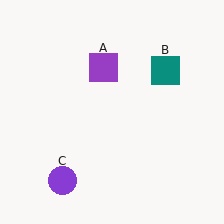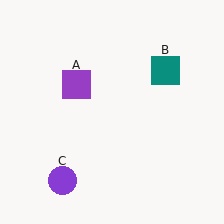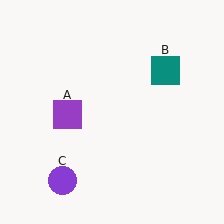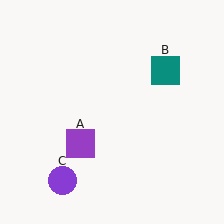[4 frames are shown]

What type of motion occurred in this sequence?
The purple square (object A) rotated counterclockwise around the center of the scene.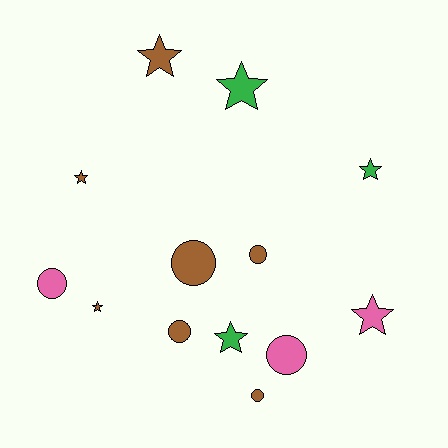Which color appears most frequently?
Brown, with 7 objects.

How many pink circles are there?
There are 2 pink circles.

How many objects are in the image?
There are 13 objects.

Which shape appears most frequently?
Star, with 7 objects.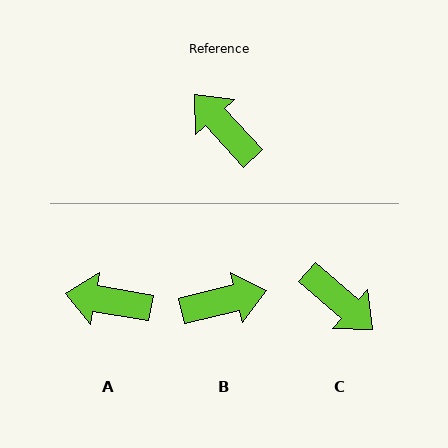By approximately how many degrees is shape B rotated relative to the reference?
Approximately 119 degrees clockwise.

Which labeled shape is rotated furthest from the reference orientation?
C, about 174 degrees away.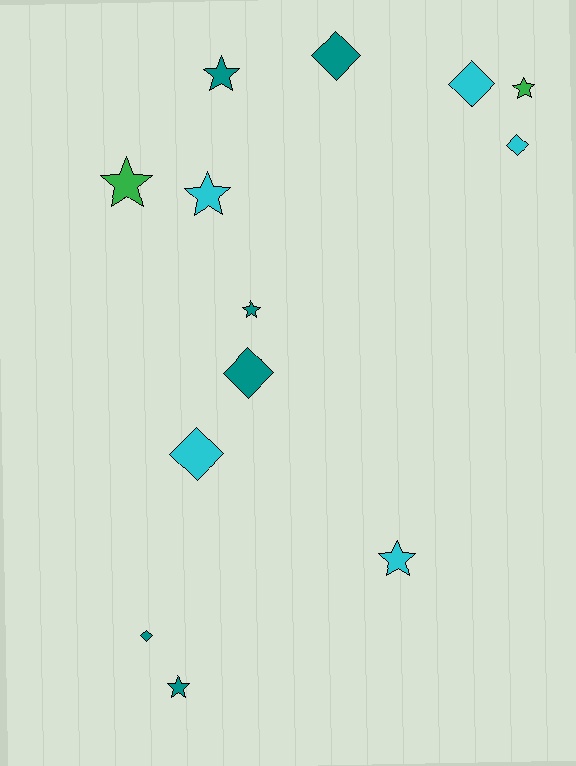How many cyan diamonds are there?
There are 3 cyan diamonds.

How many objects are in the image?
There are 13 objects.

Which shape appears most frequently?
Star, with 7 objects.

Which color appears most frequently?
Teal, with 6 objects.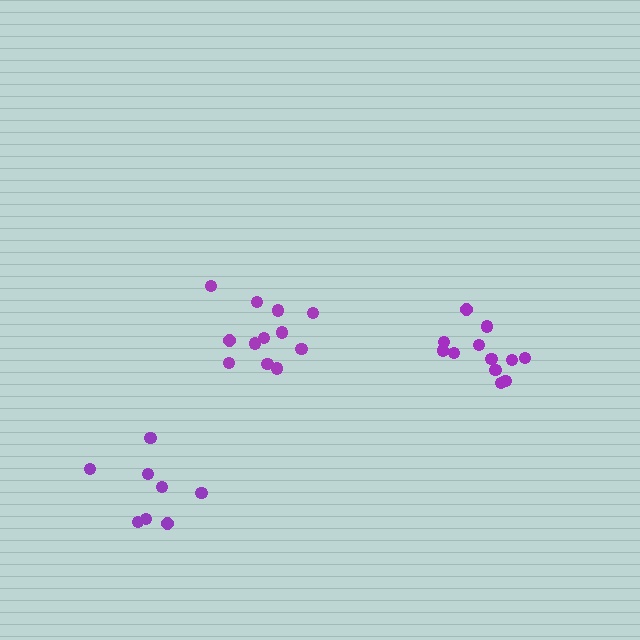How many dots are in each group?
Group 1: 12 dots, Group 2: 12 dots, Group 3: 8 dots (32 total).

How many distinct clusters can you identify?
There are 3 distinct clusters.